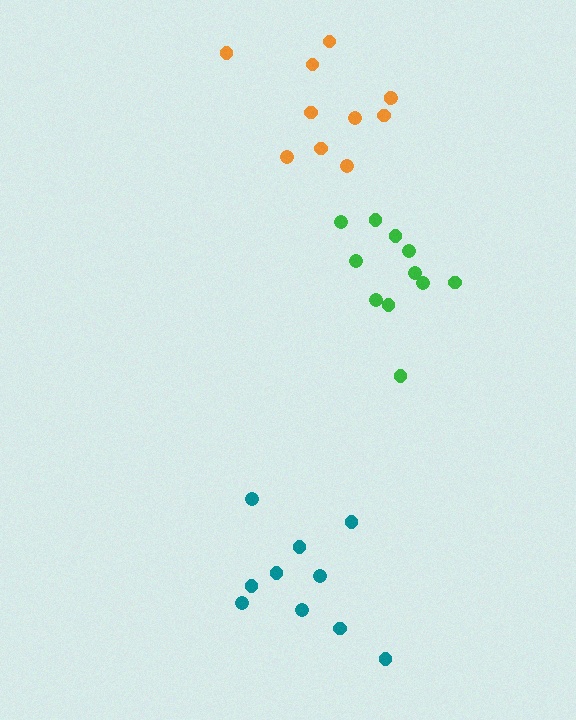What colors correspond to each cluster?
The clusters are colored: green, orange, teal.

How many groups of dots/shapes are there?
There are 3 groups.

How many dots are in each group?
Group 1: 11 dots, Group 2: 11 dots, Group 3: 10 dots (32 total).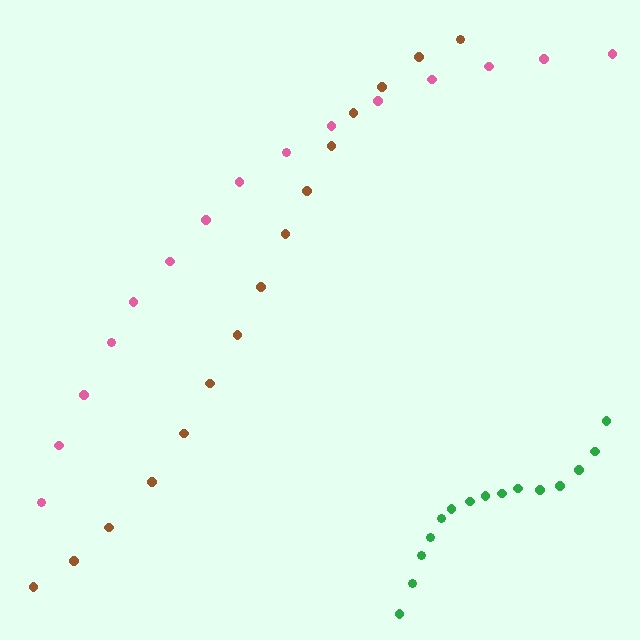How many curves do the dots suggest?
There are 3 distinct paths.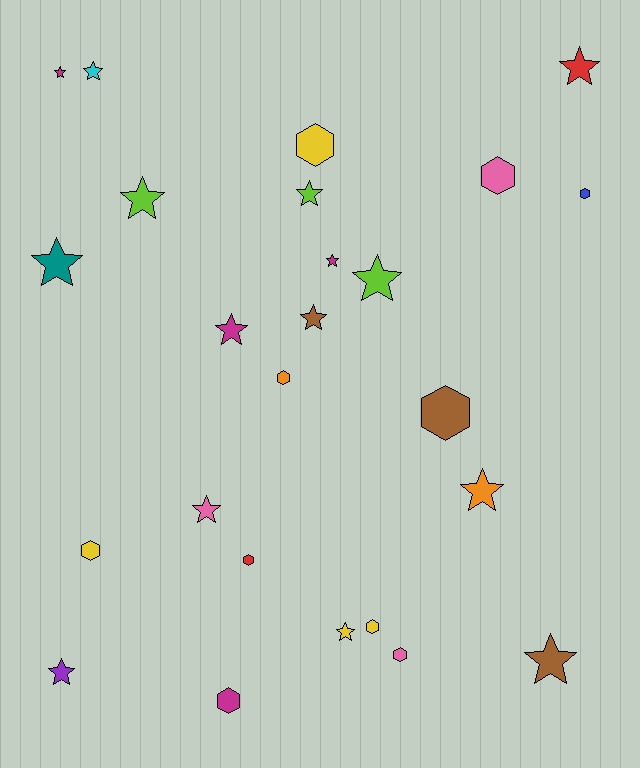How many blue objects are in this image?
There is 1 blue object.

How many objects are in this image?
There are 25 objects.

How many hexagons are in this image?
There are 10 hexagons.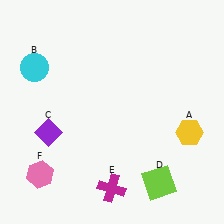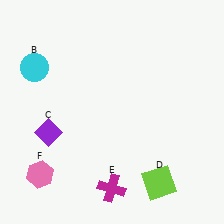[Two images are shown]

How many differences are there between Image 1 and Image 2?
There is 1 difference between the two images.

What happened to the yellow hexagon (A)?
The yellow hexagon (A) was removed in Image 2. It was in the bottom-right area of Image 1.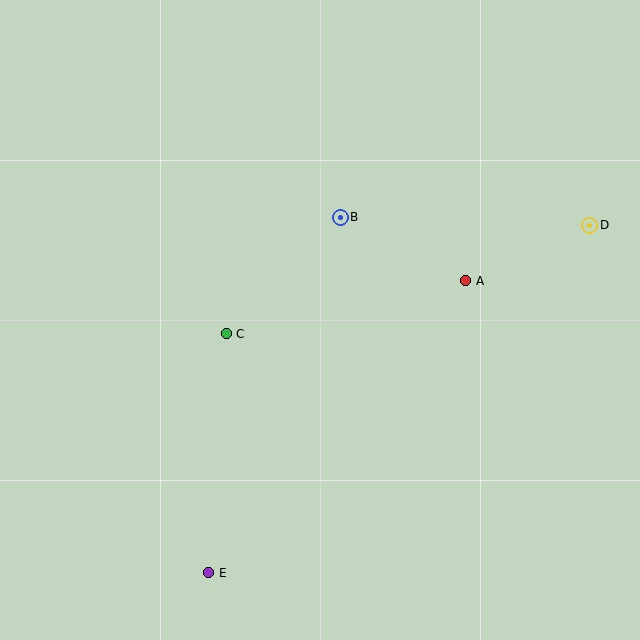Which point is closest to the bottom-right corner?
Point A is closest to the bottom-right corner.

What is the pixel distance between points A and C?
The distance between A and C is 245 pixels.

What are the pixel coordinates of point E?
Point E is at (209, 573).